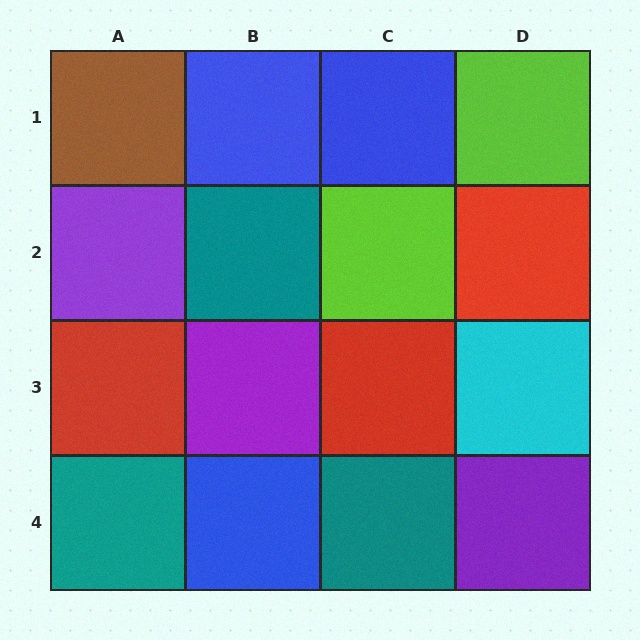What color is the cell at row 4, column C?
Teal.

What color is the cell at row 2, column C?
Lime.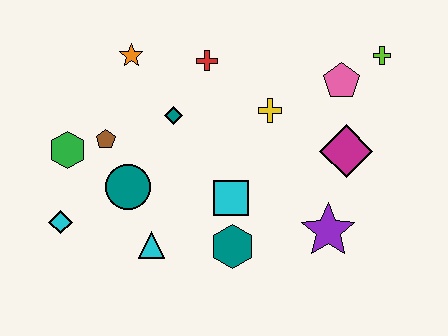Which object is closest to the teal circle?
The brown pentagon is closest to the teal circle.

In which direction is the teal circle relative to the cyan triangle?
The teal circle is above the cyan triangle.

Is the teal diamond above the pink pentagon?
No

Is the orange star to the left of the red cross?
Yes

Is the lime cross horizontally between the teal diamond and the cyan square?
No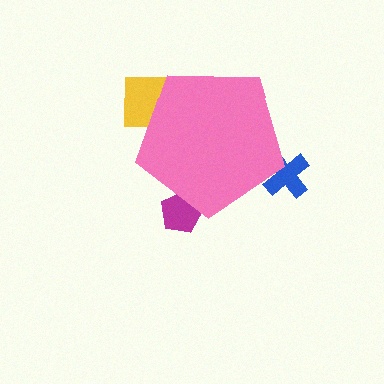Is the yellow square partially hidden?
Yes, the yellow square is partially hidden behind the pink pentagon.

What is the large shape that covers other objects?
A pink pentagon.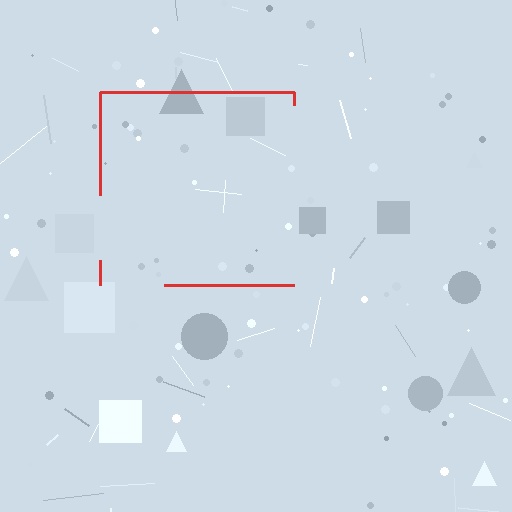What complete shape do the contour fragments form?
The contour fragments form a square.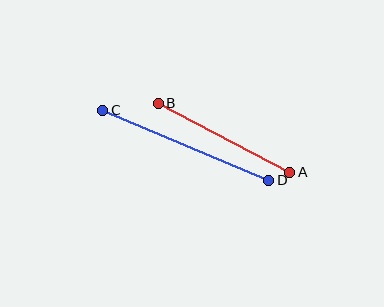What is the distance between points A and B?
The distance is approximately 148 pixels.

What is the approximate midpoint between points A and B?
The midpoint is at approximately (224, 138) pixels.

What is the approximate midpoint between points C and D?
The midpoint is at approximately (186, 145) pixels.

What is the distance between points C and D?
The distance is approximately 180 pixels.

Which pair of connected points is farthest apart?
Points C and D are farthest apart.